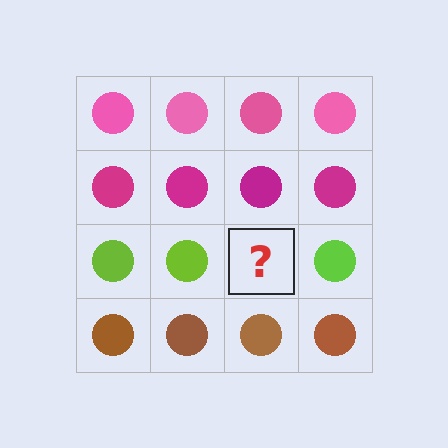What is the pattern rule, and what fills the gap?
The rule is that each row has a consistent color. The gap should be filled with a lime circle.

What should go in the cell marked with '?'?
The missing cell should contain a lime circle.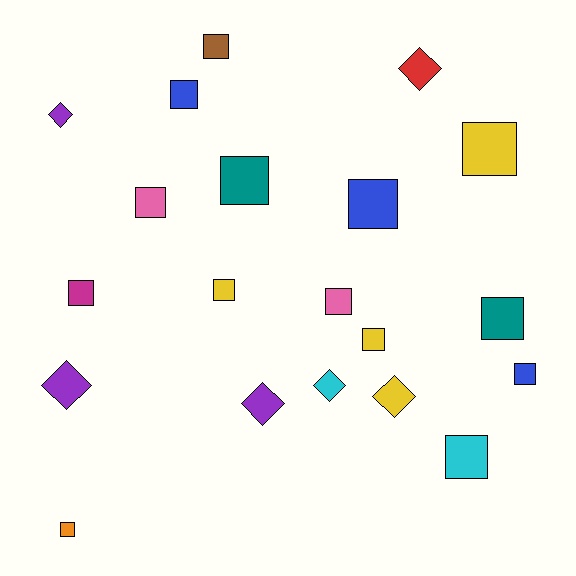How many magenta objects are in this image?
There is 1 magenta object.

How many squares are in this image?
There are 14 squares.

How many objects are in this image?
There are 20 objects.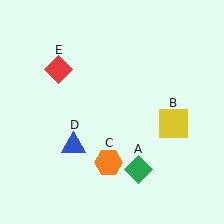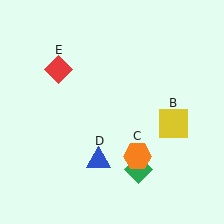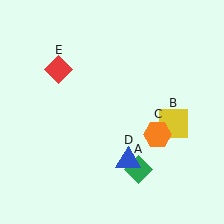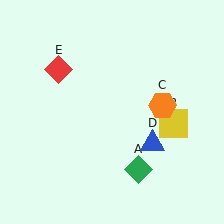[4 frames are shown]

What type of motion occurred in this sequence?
The orange hexagon (object C), blue triangle (object D) rotated counterclockwise around the center of the scene.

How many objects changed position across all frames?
2 objects changed position: orange hexagon (object C), blue triangle (object D).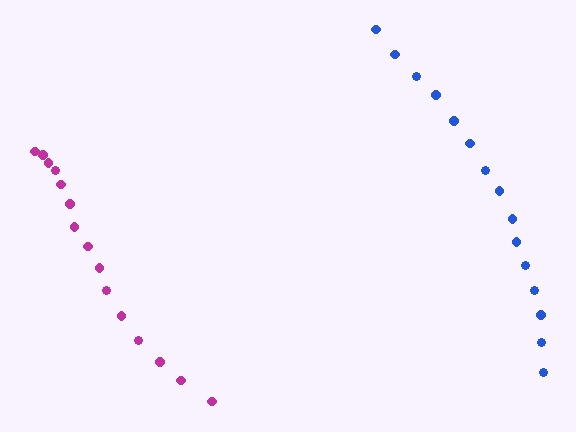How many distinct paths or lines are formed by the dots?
There are 2 distinct paths.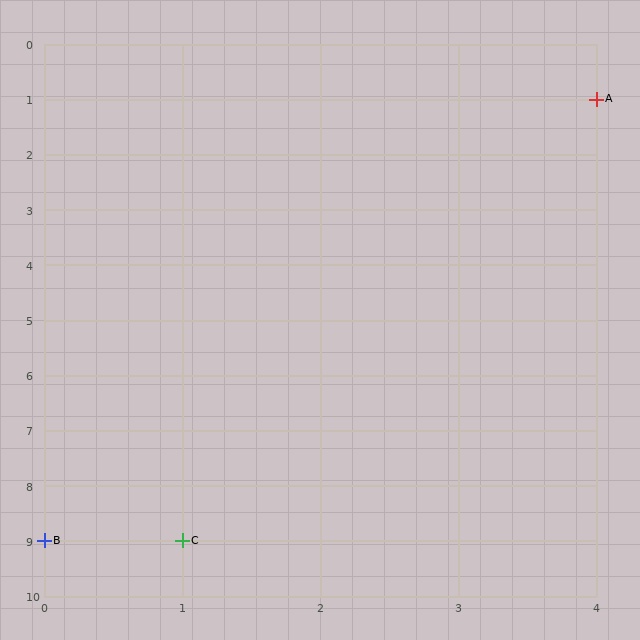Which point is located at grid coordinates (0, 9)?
Point B is at (0, 9).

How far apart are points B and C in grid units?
Points B and C are 1 column apart.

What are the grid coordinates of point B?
Point B is at grid coordinates (0, 9).